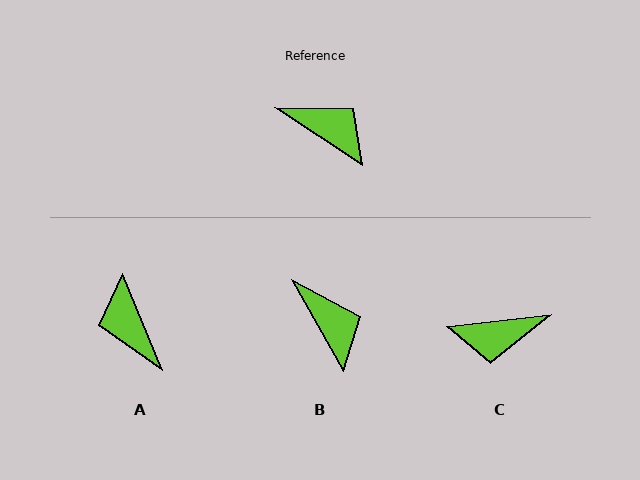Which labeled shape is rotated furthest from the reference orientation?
A, about 146 degrees away.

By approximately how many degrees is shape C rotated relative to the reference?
Approximately 140 degrees clockwise.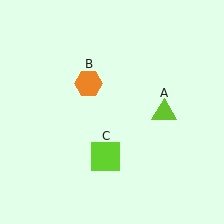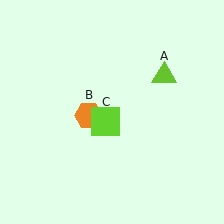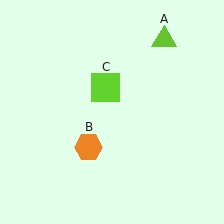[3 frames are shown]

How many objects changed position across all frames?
3 objects changed position: lime triangle (object A), orange hexagon (object B), lime square (object C).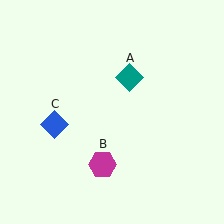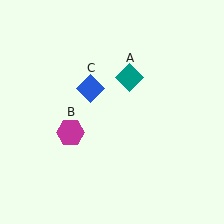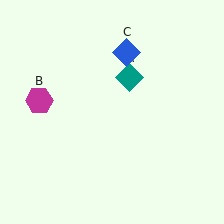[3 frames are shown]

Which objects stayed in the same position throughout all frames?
Teal diamond (object A) remained stationary.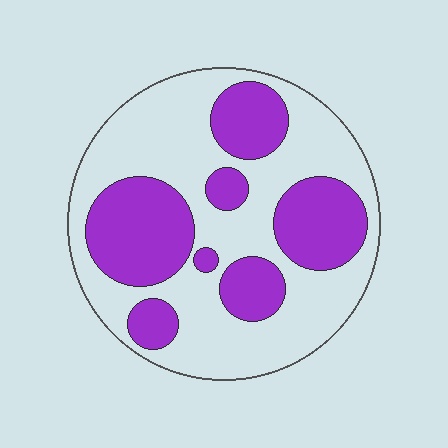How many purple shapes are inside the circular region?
7.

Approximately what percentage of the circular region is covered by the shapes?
Approximately 40%.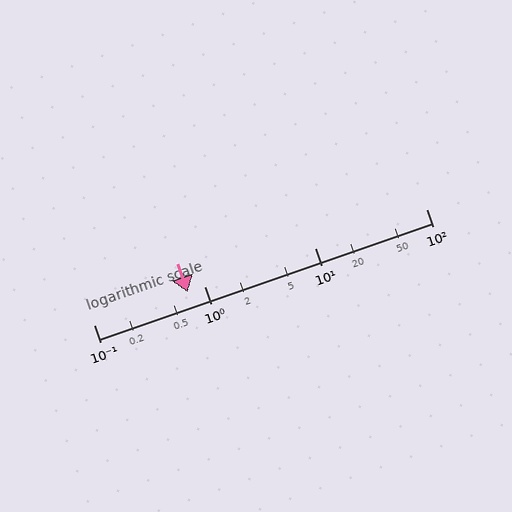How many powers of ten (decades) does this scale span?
The scale spans 3 decades, from 0.1 to 100.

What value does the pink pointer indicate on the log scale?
The pointer indicates approximately 0.7.